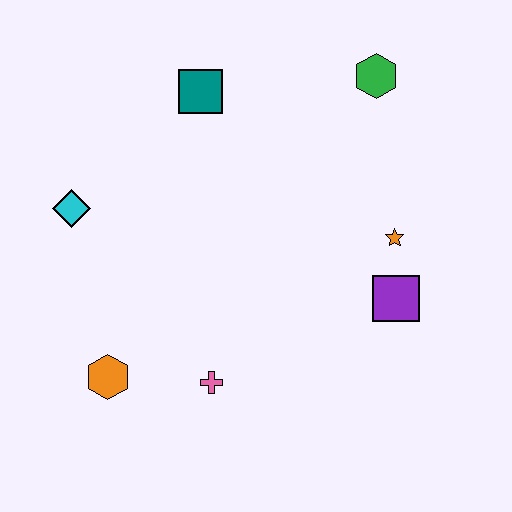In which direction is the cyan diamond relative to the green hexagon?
The cyan diamond is to the left of the green hexagon.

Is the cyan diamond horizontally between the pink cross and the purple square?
No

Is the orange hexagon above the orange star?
No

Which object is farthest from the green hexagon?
The orange hexagon is farthest from the green hexagon.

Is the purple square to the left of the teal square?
No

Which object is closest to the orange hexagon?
The pink cross is closest to the orange hexagon.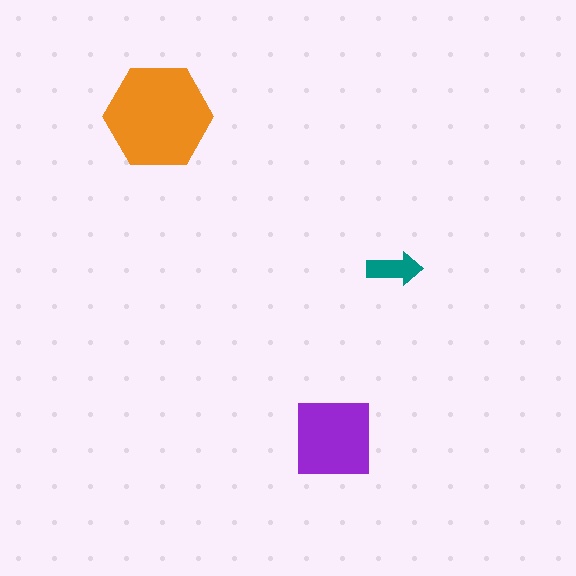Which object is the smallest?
The teal arrow.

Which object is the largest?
The orange hexagon.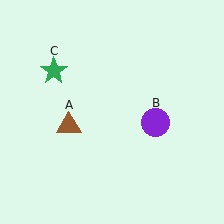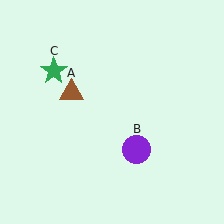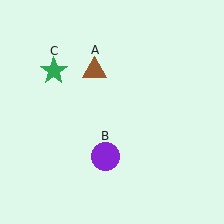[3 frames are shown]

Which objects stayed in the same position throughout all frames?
Green star (object C) remained stationary.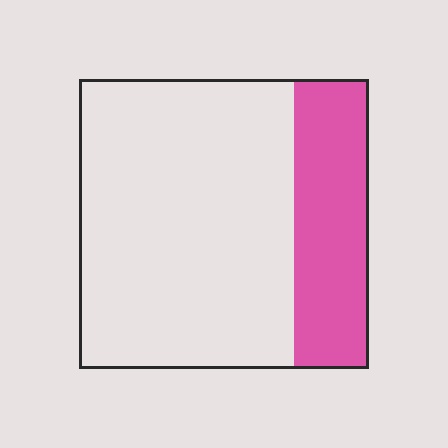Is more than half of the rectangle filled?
No.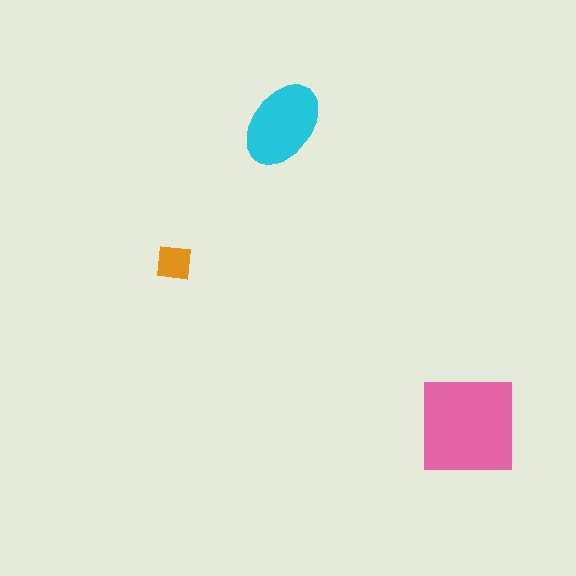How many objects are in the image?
There are 3 objects in the image.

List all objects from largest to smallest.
The pink square, the cyan ellipse, the orange square.